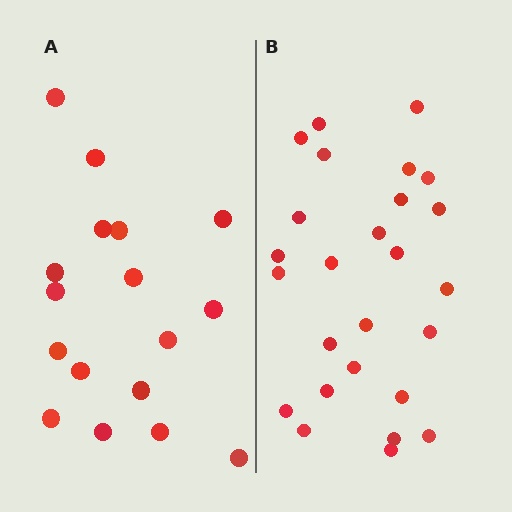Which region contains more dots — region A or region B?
Region B (the right region) has more dots.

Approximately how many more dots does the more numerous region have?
Region B has roughly 8 or so more dots than region A.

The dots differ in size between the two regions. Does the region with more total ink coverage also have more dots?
No. Region A has more total ink coverage because its dots are larger, but region B actually contains more individual dots. Total area can be misleading — the number of items is what matters here.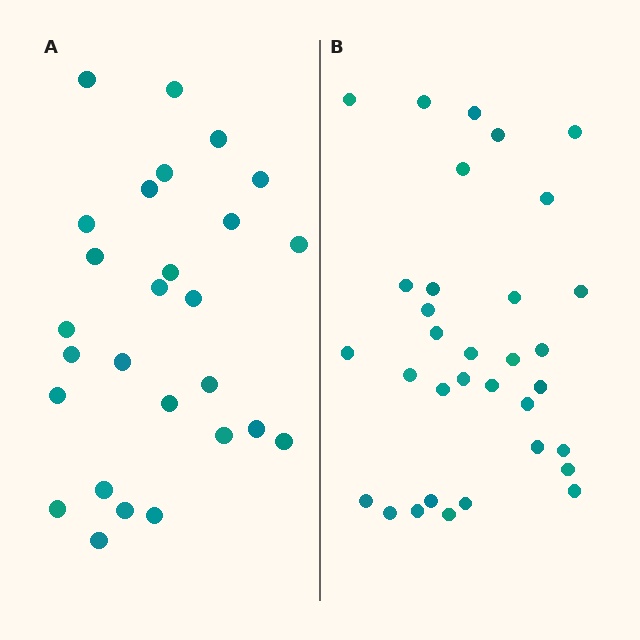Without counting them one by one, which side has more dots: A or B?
Region B (the right region) has more dots.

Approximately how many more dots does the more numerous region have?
Region B has about 6 more dots than region A.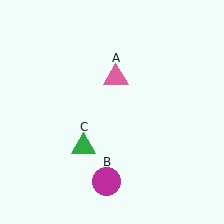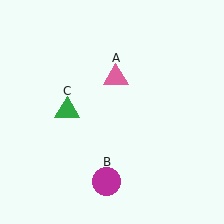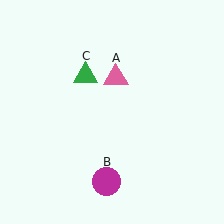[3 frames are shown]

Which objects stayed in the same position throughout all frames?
Pink triangle (object A) and magenta circle (object B) remained stationary.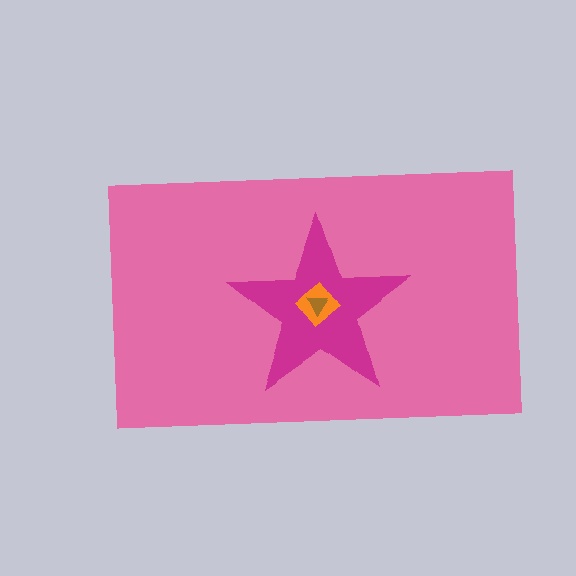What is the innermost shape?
The brown triangle.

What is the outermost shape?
The pink rectangle.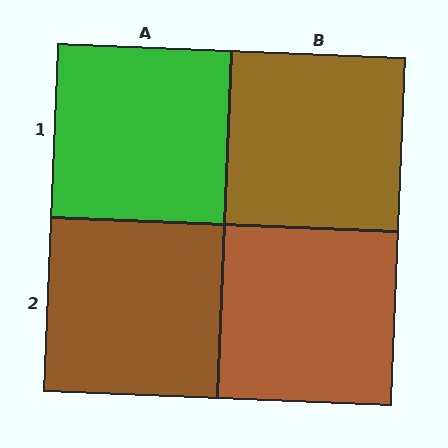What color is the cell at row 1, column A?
Green.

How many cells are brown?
3 cells are brown.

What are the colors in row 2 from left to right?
Brown, brown.